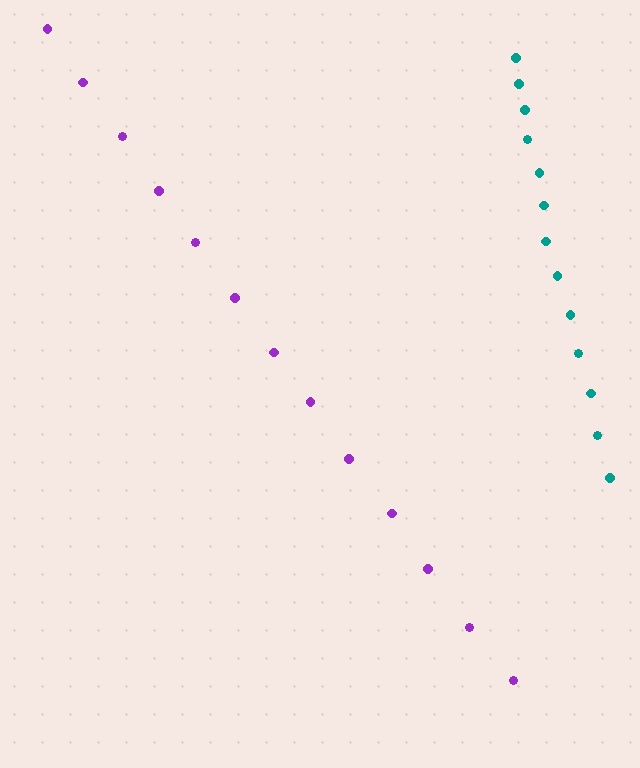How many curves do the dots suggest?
There are 2 distinct paths.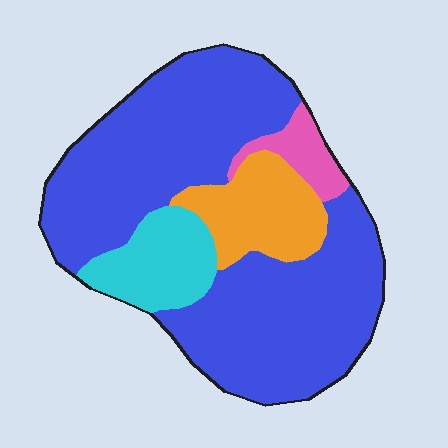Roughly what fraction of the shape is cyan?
Cyan takes up about one eighth (1/8) of the shape.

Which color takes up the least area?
Pink, at roughly 5%.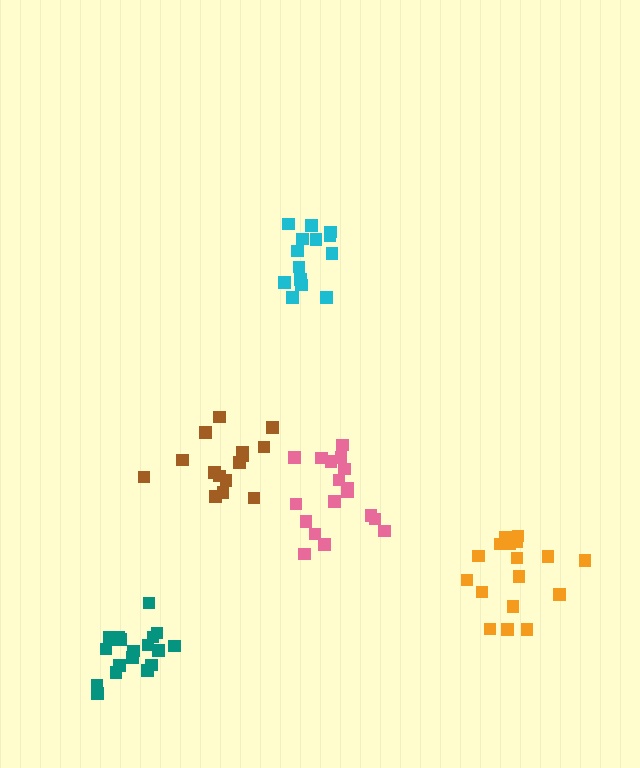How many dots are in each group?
Group 1: 14 dots, Group 2: 15 dots, Group 3: 17 dots, Group 4: 18 dots, Group 5: 19 dots (83 total).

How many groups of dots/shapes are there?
There are 5 groups.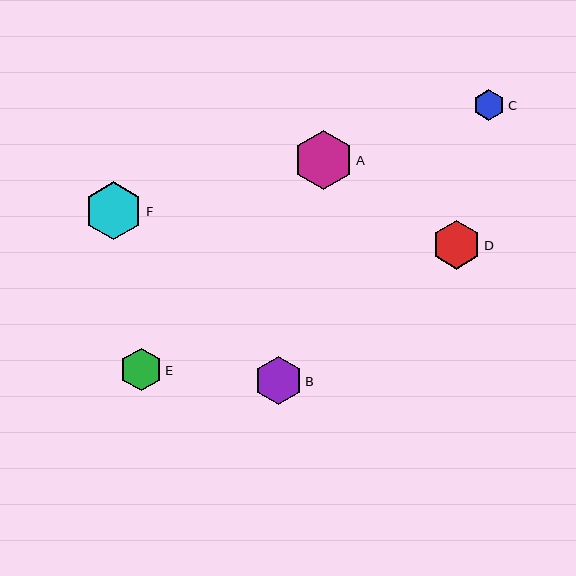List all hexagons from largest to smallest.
From largest to smallest: A, F, D, B, E, C.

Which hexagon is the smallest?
Hexagon C is the smallest with a size of approximately 32 pixels.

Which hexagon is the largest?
Hexagon A is the largest with a size of approximately 60 pixels.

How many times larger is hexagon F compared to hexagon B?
Hexagon F is approximately 1.2 times the size of hexagon B.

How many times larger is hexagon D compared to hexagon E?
Hexagon D is approximately 1.1 times the size of hexagon E.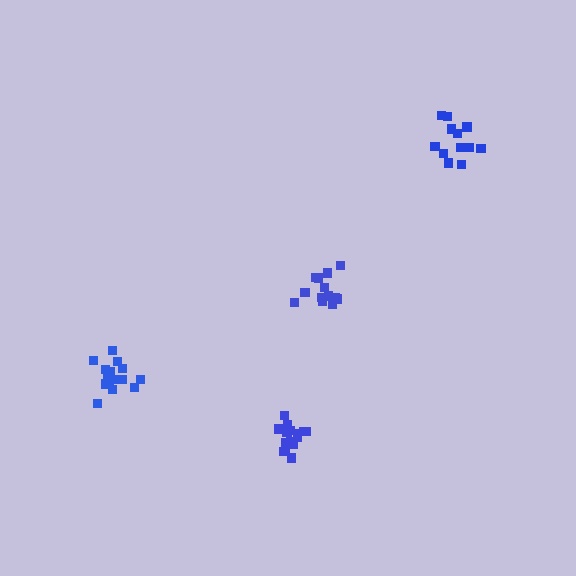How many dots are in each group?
Group 1: 16 dots, Group 2: 16 dots, Group 3: 13 dots, Group 4: 12 dots (57 total).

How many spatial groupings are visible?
There are 4 spatial groupings.